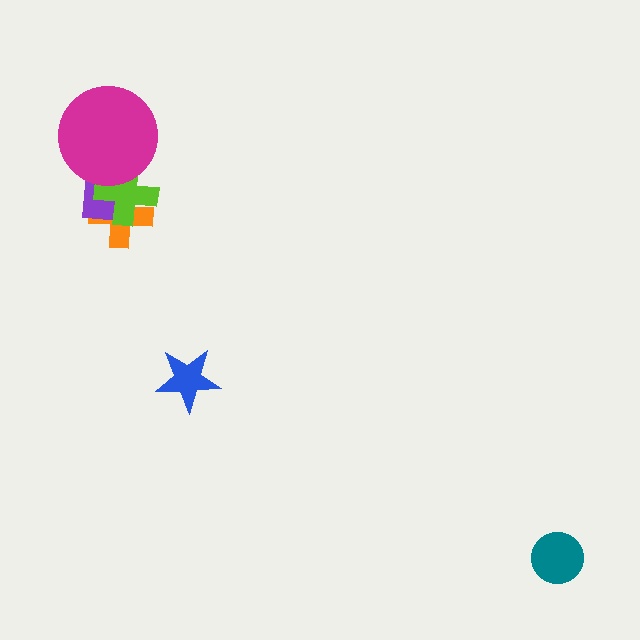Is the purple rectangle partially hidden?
Yes, it is partially covered by another shape.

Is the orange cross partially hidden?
Yes, it is partially covered by another shape.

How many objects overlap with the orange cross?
2 objects overlap with the orange cross.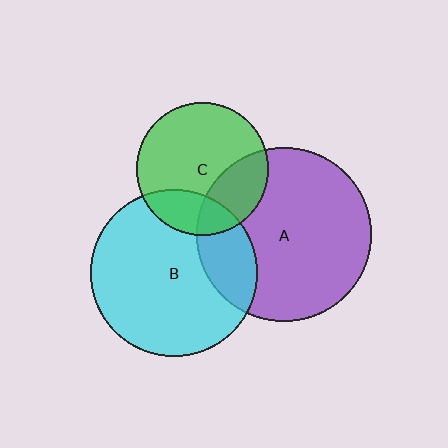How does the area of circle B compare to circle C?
Approximately 1.6 times.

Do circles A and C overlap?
Yes.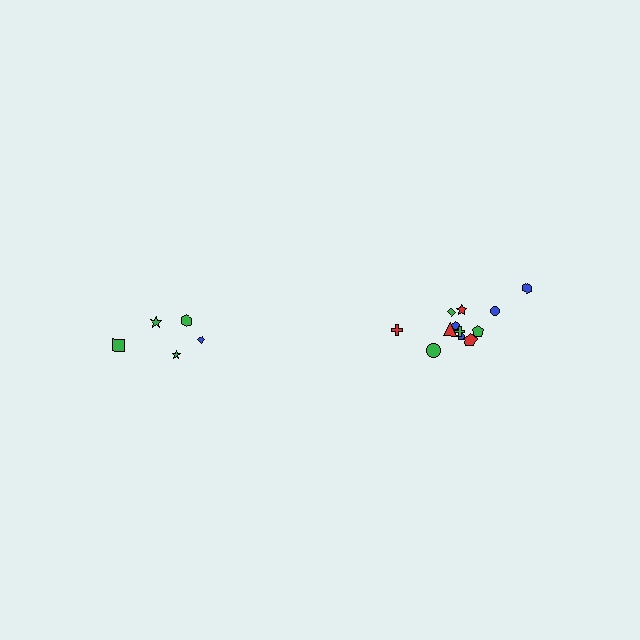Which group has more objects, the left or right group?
The right group.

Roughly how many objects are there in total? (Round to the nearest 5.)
Roughly 15 objects in total.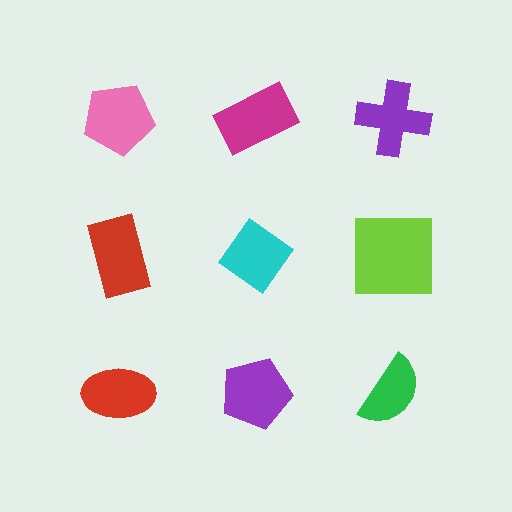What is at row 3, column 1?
A red ellipse.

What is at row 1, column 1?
A pink pentagon.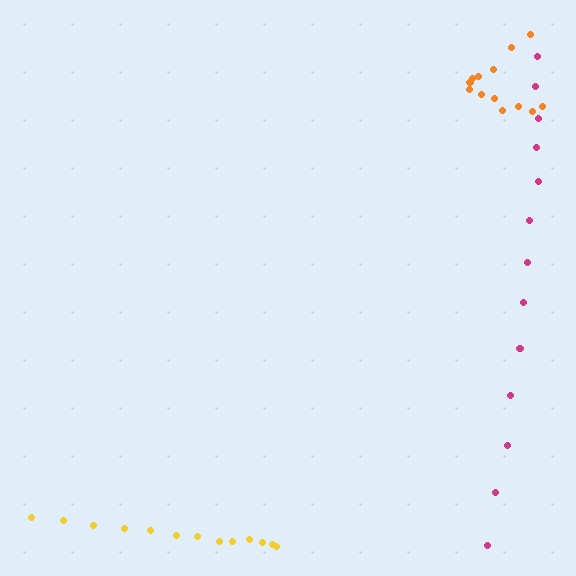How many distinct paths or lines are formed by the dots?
There are 3 distinct paths.